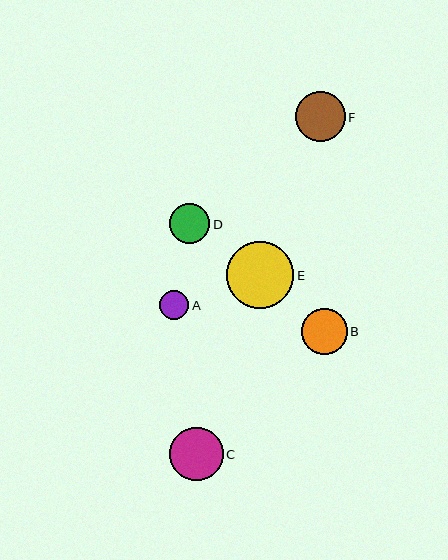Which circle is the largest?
Circle E is the largest with a size of approximately 67 pixels.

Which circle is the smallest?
Circle A is the smallest with a size of approximately 29 pixels.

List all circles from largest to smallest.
From largest to smallest: E, C, F, B, D, A.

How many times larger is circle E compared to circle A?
Circle E is approximately 2.3 times the size of circle A.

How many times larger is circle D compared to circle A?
Circle D is approximately 1.4 times the size of circle A.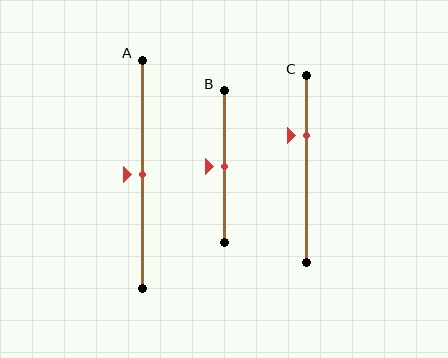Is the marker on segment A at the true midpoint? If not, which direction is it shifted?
Yes, the marker on segment A is at the true midpoint.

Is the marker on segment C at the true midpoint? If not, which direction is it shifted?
No, the marker on segment C is shifted upward by about 18% of the segment length.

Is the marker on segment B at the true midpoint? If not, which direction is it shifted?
Yes, the marker on segment B is at the true midpoint.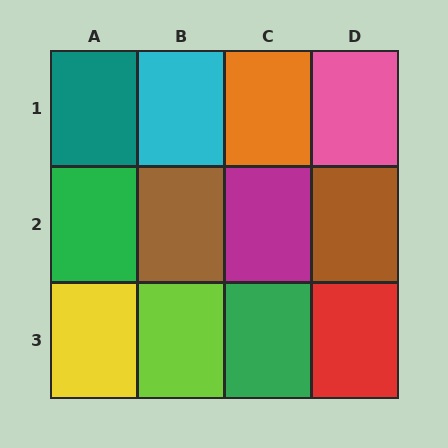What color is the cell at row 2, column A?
Green.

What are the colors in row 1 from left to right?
Teal, cyan, orange, pink.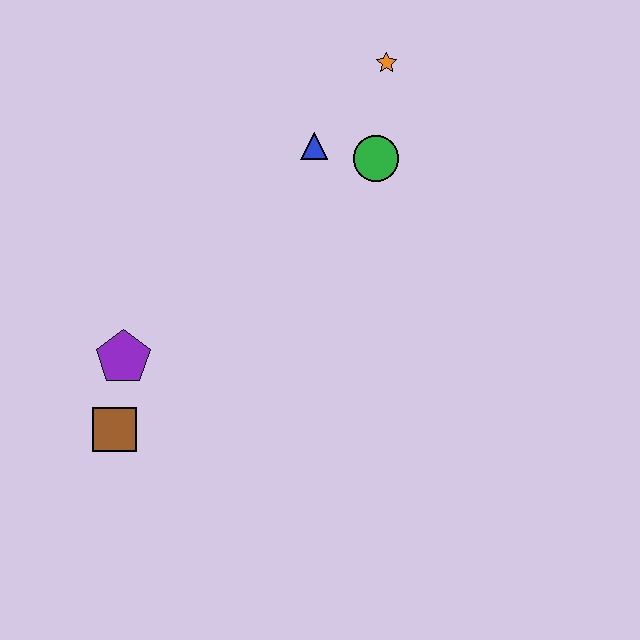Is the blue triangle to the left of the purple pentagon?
No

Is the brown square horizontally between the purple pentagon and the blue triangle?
No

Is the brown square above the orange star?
No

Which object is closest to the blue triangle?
The green circle is closest to the blue triangle.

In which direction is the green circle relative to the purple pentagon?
The green circle is to the right of the purple pentagon.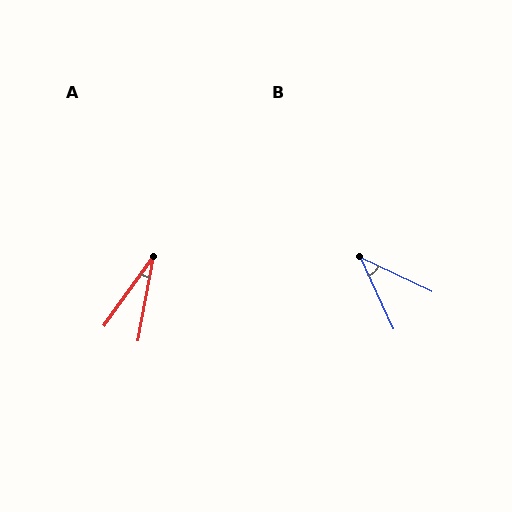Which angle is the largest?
B, at approximately 40 degrees.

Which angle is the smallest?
A, at approximately 25 degrees.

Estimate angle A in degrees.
Approximately 25 degrees.